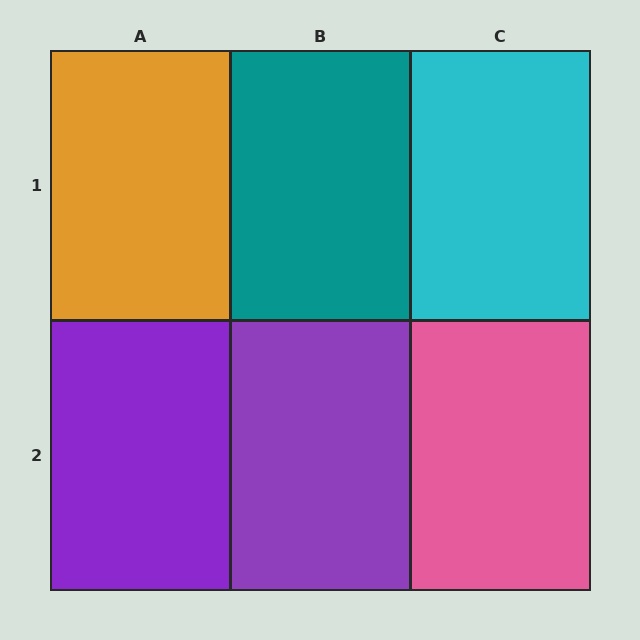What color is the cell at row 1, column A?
Orange.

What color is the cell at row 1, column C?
Cyan.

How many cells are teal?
1 cell is teal.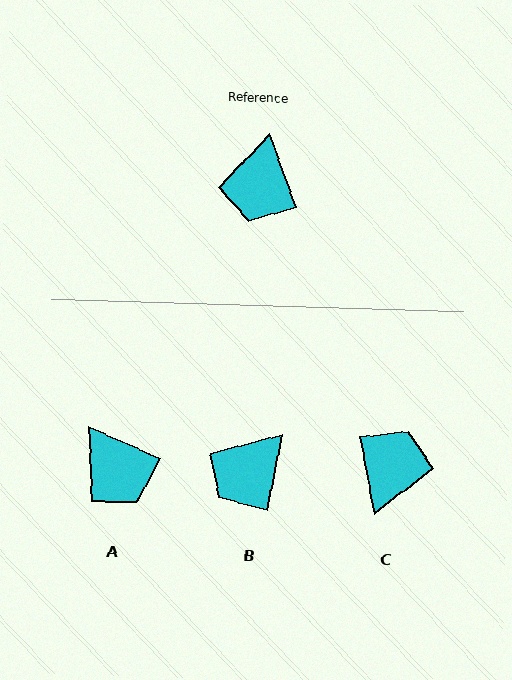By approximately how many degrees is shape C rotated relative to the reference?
Approximately 171 degrees counter-clockwise.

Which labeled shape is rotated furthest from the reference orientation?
C, about 171 degrees away.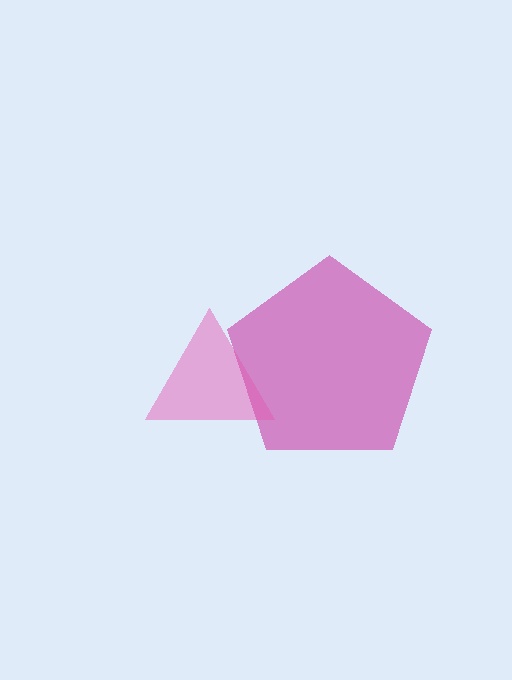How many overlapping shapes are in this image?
There are 2 overlapping shapes in the image.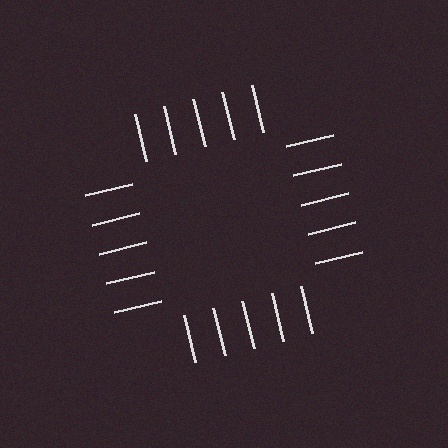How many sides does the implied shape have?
4 sides — the line-ends trace a square.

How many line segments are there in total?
20 — 5 along each of the 4 edges.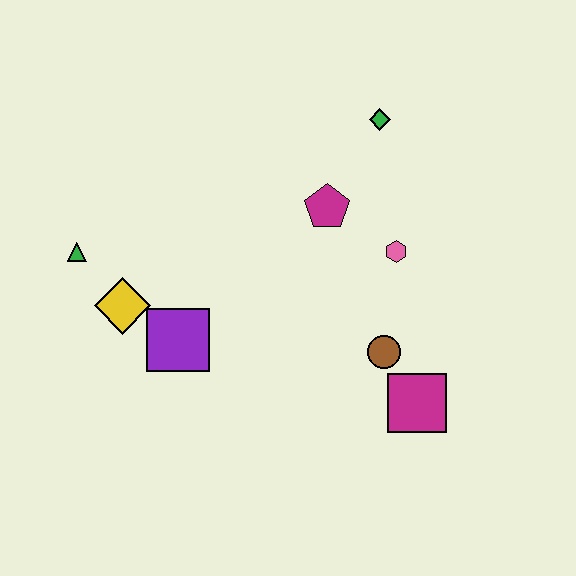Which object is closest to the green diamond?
The magenta pentagon is closest to the green diamond.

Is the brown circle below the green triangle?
Yes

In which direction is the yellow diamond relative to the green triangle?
The yellow diamond is below the green triangle.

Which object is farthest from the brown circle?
The green triangle is farthest from the brown circle.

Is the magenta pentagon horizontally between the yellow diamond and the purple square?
No